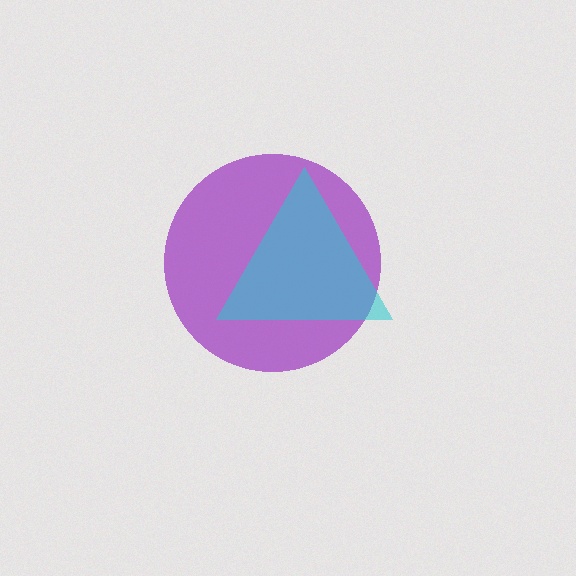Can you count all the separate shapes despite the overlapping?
Yes, there are 2 separate shapes.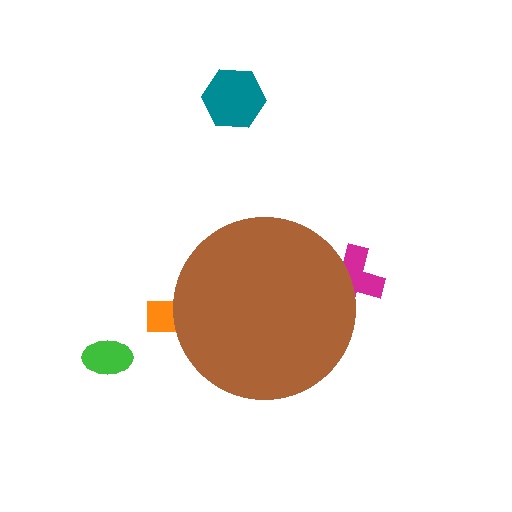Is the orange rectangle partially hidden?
Yes, the orange rectangle is partially hidden behind the brown circle.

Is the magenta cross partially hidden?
Yes, the magenta cross is partially hidden behind the brown circle.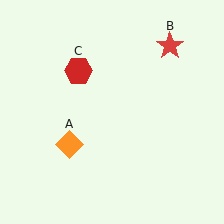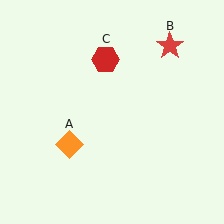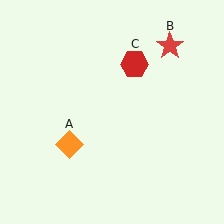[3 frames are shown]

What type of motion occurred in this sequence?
The red hexagon (object C) rotated clockwise around the center of the scene.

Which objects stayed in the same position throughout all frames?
Orange diamond (object A) and red star (object B) remained stationary.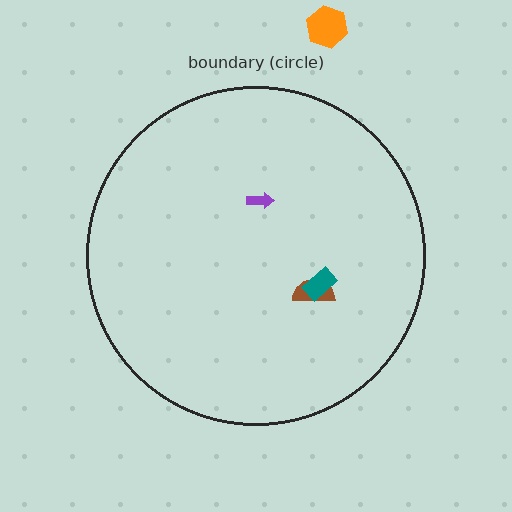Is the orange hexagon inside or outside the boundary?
Outside.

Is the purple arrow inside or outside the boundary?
Inside.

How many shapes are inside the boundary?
3 inside, 1 outside.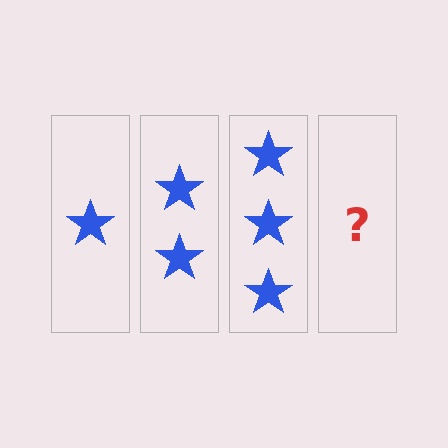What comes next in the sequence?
The next element should be 4 stars.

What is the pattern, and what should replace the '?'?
The pattern is that each step adds one more star. The '?' should be 4 stars.